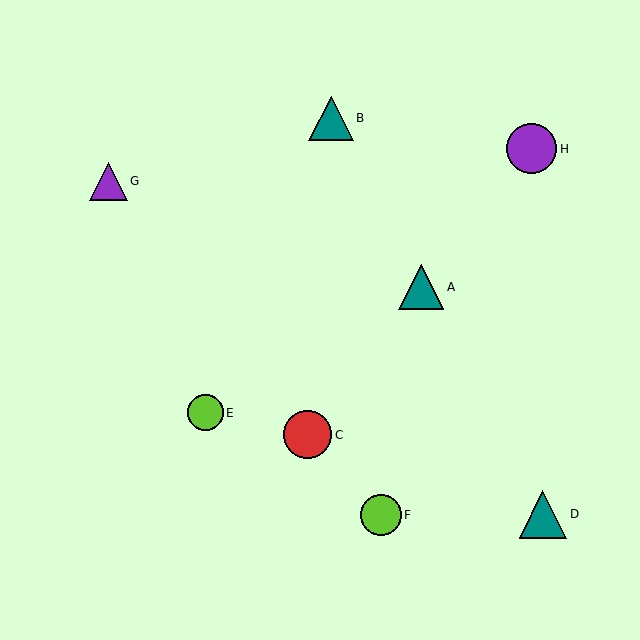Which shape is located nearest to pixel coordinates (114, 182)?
The purple triangle (labeled G) at (109, 181) is nearest to that location.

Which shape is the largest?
The purple circle (labeled H) is the largest.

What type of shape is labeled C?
Shape C is a red circle.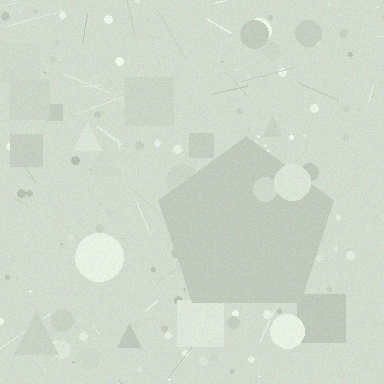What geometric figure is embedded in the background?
A pentagon is embedded in the background.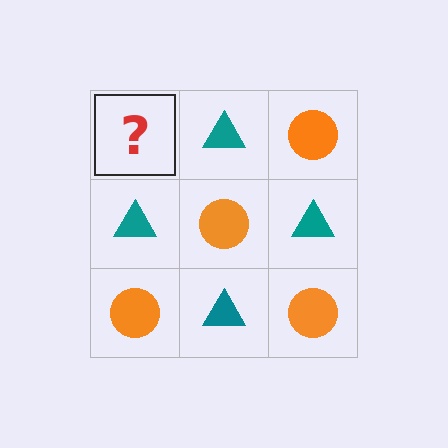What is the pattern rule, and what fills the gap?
The rule is that it alternates orange circle and teal triangle in a checkerboard pattern. The gap should be filled with an orange circle.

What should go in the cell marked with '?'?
The missing cell should contain an orange circle.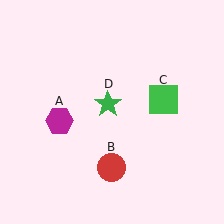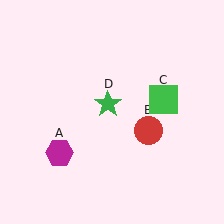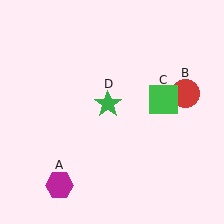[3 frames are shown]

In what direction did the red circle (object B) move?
The red circle (object B) moved up and to the right.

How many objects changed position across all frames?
2 objects changed position: magenta hexagon (object A), red circle (object B).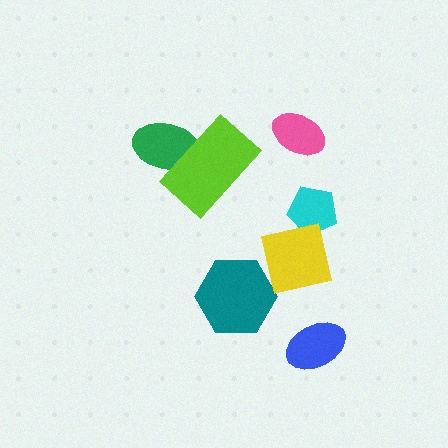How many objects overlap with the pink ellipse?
0 objects overlap with the pink ellipse.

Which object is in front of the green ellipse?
The lime rectangle is in front of the green ellipse.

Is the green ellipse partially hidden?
Yes, it is partially covered by another shape.